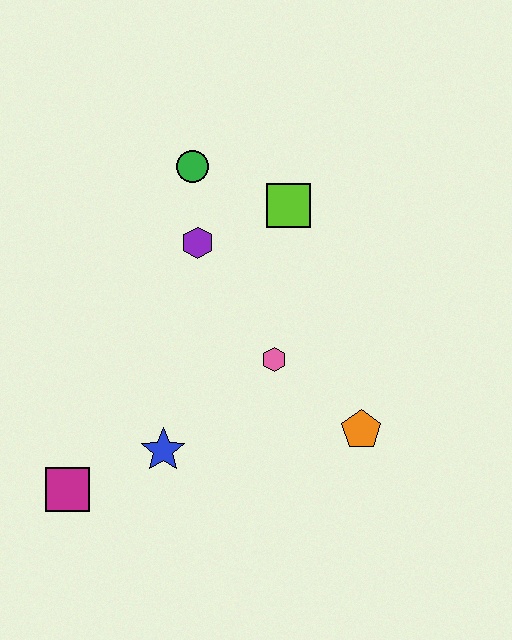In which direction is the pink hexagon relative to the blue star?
The pink hexagon is to the right of the blue star.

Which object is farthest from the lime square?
The magenta square is farthest from the lime square.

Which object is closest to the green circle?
The purple hexagon is closest to the green circle.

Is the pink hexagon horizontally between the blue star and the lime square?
Yes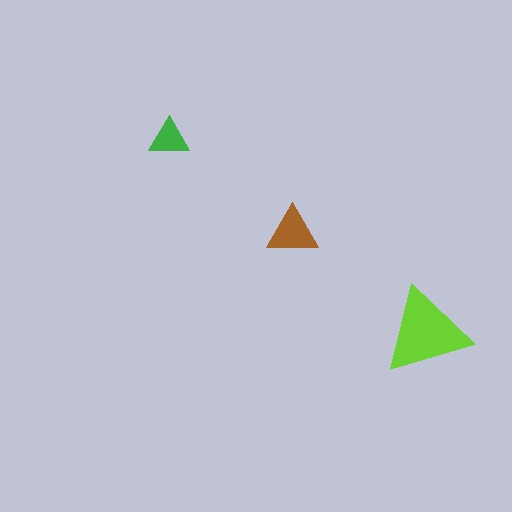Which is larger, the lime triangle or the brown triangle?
The lime one.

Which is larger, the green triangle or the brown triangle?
The brown one.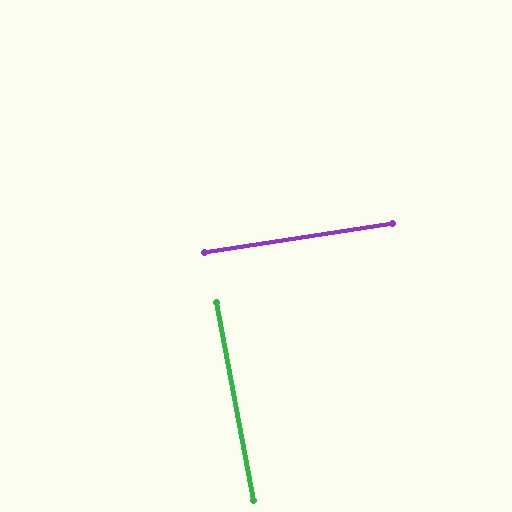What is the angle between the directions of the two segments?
Approximately 88 degrees.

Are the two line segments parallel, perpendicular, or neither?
Perpendicular — they meet at approximately 88°.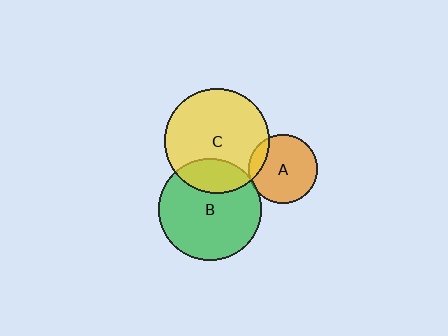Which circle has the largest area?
Circle C (yellow).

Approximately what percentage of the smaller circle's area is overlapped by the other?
Approximately 5%.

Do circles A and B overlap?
Yes.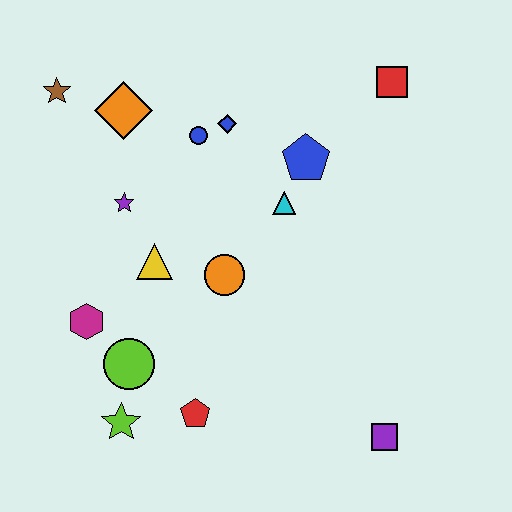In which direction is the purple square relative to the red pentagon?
The purple square is to the right of the red pentagon.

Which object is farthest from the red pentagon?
The red square is farthest from the red pentagon.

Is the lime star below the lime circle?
Yes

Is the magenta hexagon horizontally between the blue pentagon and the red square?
No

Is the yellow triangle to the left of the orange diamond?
No